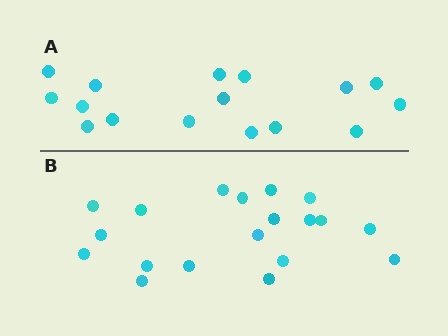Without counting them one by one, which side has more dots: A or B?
Region B (the bottom region) has more dots.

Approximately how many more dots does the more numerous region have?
Region B has just a few more — roughly 2 or 3 more dots than region A.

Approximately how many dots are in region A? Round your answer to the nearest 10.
About 20 dots. (The exact count is 16, which rounds to 20.)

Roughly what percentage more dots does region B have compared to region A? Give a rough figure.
About 20% more.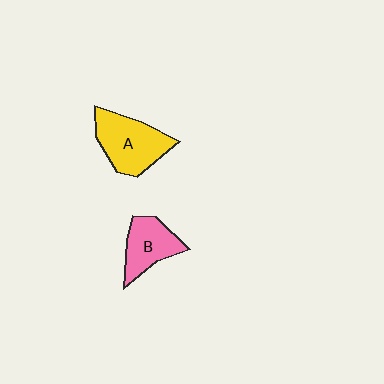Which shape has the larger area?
Shape A (yellow).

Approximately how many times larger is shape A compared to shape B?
Approximately 1.4 times.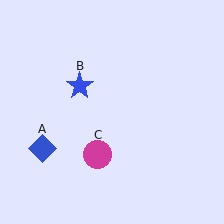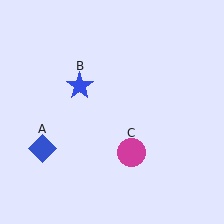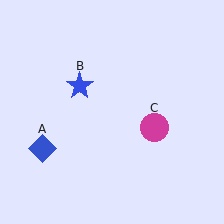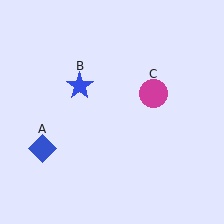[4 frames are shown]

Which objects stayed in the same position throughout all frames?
Blue diamond (object A) and blue star (object B) remained stationary.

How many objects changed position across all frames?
1 object changed position: magenta circle (object C).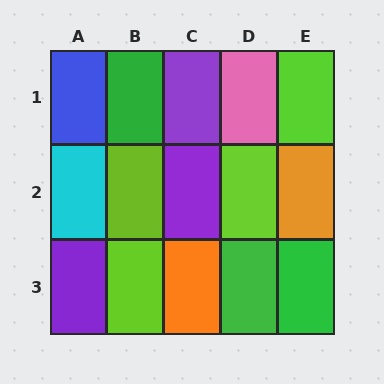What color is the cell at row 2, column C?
Purple.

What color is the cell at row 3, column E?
Green.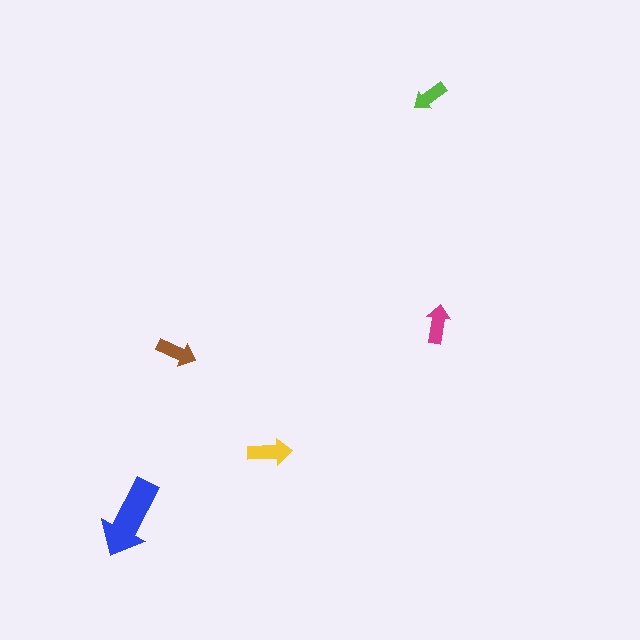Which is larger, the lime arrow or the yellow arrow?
The yellow one.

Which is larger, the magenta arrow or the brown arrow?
The brown one.